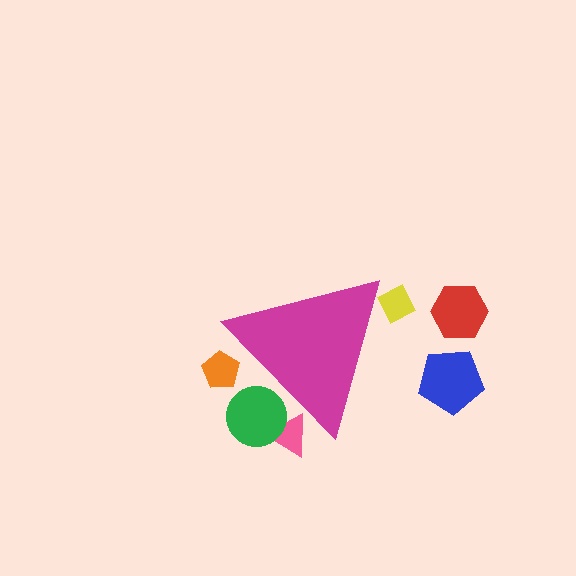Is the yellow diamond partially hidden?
Yes, the yellow diamond is partially hidden behind the magenta triangle.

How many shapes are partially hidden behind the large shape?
4 shapes are partially hidden.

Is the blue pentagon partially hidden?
No, the blue pentagon is fully visible.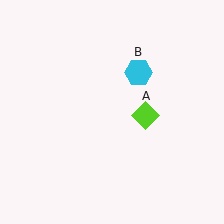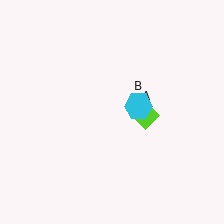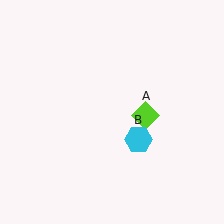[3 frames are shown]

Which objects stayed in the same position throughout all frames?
Lime diamond (object A) remained stationary.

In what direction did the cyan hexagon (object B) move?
The cyan hexagon (object B) moved down.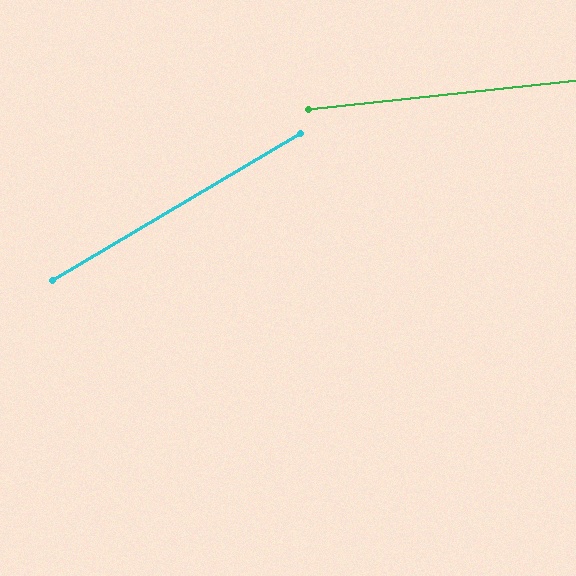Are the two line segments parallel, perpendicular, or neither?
Neither parallel nor perpendicular — they differ by about 24°.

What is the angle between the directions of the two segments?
Approximately 24 degrees.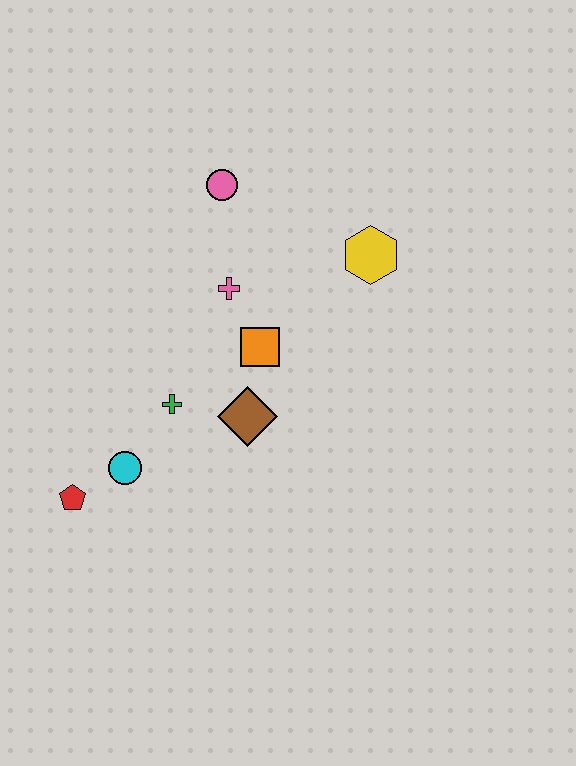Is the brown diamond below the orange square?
Yes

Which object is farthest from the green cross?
The yellow hexagon is farthest from the green cross.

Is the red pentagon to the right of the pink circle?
No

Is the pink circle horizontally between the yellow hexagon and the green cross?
Yes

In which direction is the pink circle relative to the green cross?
The pink circle is above the green cross.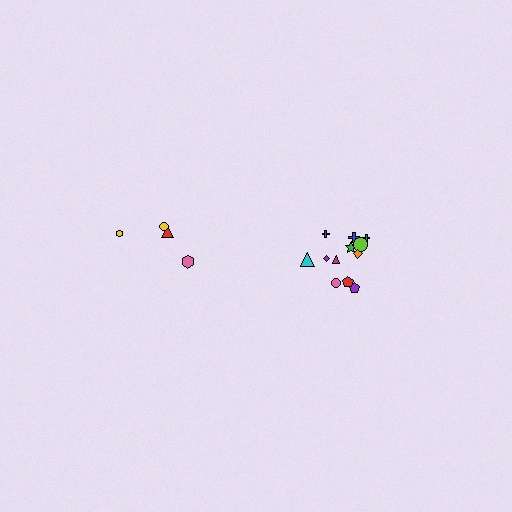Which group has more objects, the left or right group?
The right group.